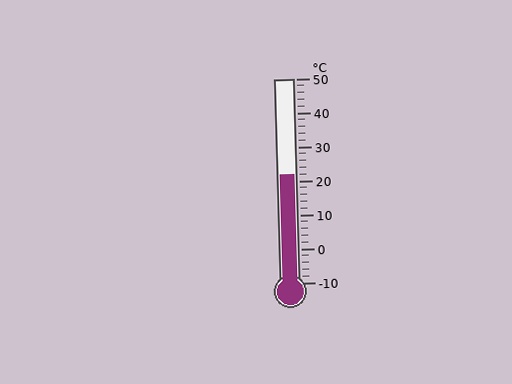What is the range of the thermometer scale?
The thermometer scale ranges from -10°C to 50°C.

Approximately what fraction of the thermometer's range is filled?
The thermometer is filled to approximately 55% of its range.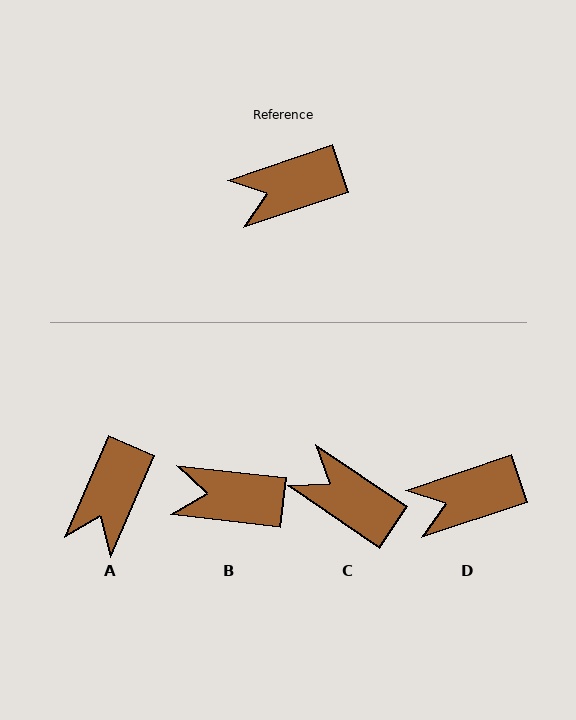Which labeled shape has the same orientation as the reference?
D.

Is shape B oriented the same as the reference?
No, it is off by about 25 degrees.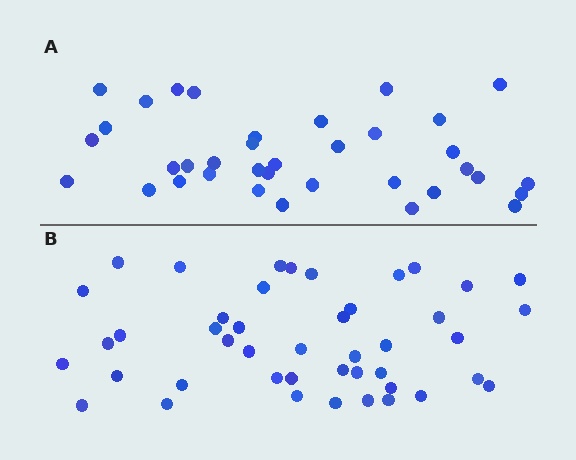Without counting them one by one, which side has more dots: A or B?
Region B (the bottom region) has more dots.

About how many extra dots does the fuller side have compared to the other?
Region B has roughly 8 or so more dots than region A.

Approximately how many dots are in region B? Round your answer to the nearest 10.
About 40 dots. (The exact count is 44, which rounds to 40.)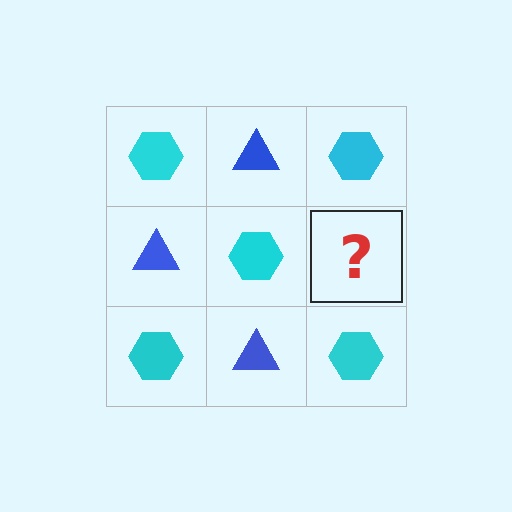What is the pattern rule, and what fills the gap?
The rule is that it alternates cyan hexagon and blue triangle in a checkerboard pattern. The gap should be filled with a blue triangle.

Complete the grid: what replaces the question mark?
The question mark should be replaced with a blue triangle.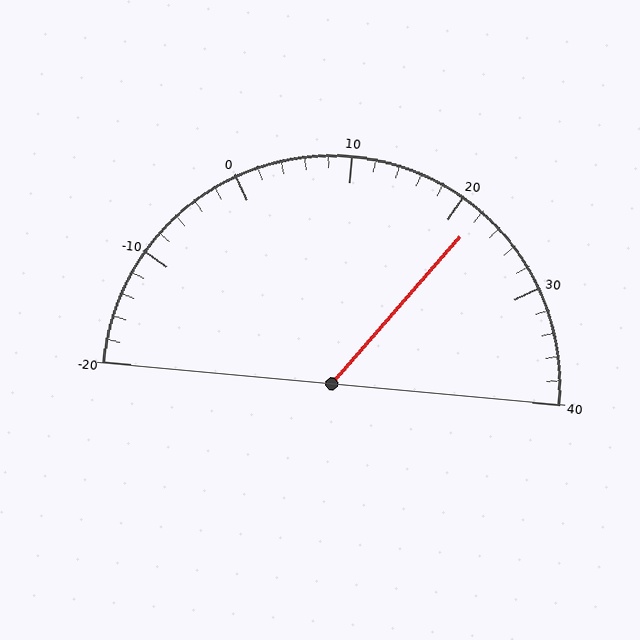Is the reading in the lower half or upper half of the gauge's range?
The reading is in the upper half of the range (-20 to 40).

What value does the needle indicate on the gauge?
The needle indicates approximately 22.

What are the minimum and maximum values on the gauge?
The gauge ranges from -20 to 40.